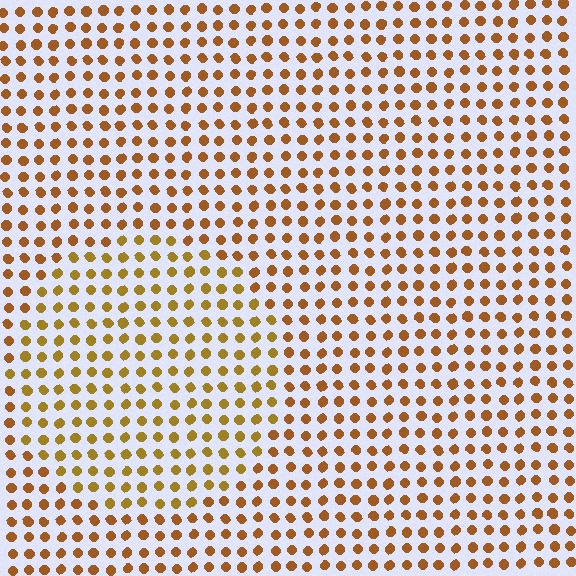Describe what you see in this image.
The image is filled with small brown elements in a uniform arrangement. A circle-shaped region is visible where the elements are tinted to a slightly different hue, forming a subtle color boundary.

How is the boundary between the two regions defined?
The boundary is defined purely by a slight shift in hue (about 19 degrees). Spacing, size, and orientation are identical on both sides.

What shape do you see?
I see a circle.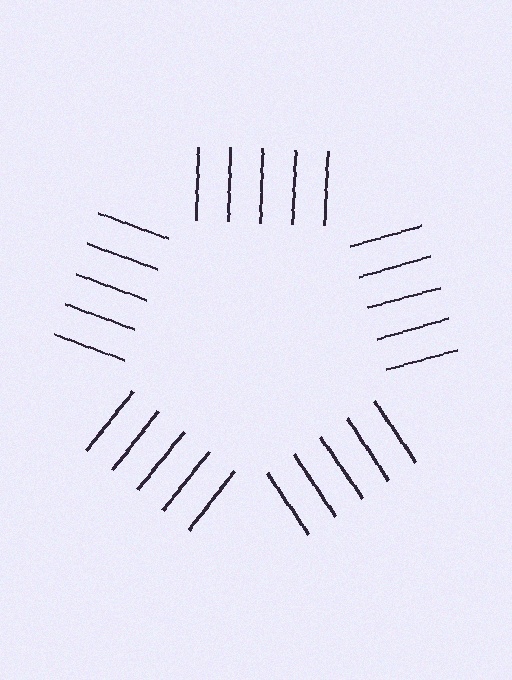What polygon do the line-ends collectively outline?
An illusory pentagon — the line segments terminate on its edges but no continuous stroke is drawn.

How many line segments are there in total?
25 — 5 along each of the 5 edges.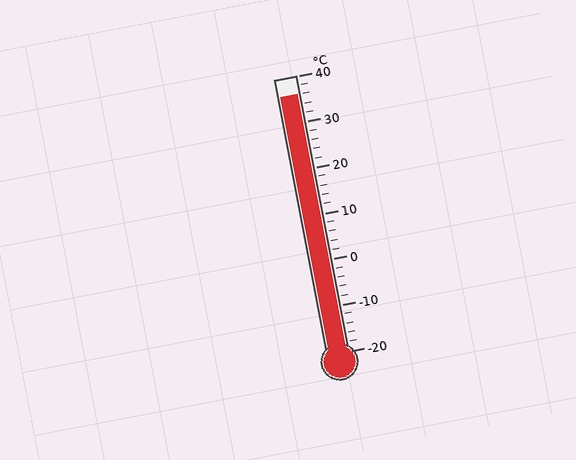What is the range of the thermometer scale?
The thermometer scale ranges from -20°C to 40°C.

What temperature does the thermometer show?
The thermometer shows approximately 36°C.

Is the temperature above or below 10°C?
The temperature is above 10°C.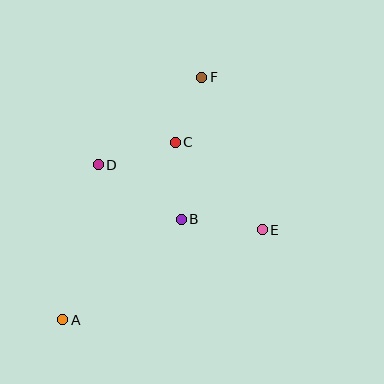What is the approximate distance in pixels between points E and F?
The distance between E and F is approximately 164 pixels.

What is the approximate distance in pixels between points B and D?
The distance between B and D is approximately 99 pixels.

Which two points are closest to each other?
Points C and F are closest to each other.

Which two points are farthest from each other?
Points A and F are farthest from each other.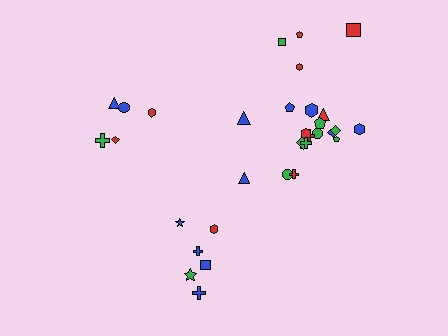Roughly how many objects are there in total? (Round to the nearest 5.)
Roughly 35 objects in total.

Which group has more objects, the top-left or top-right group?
The top-right group.